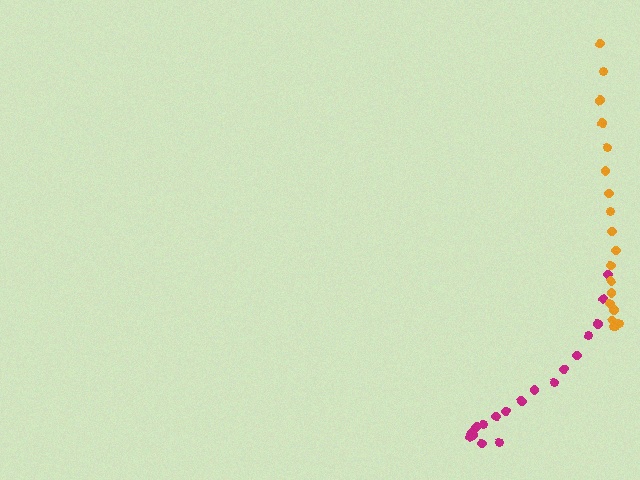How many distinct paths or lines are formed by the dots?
There are 2 distinct paths.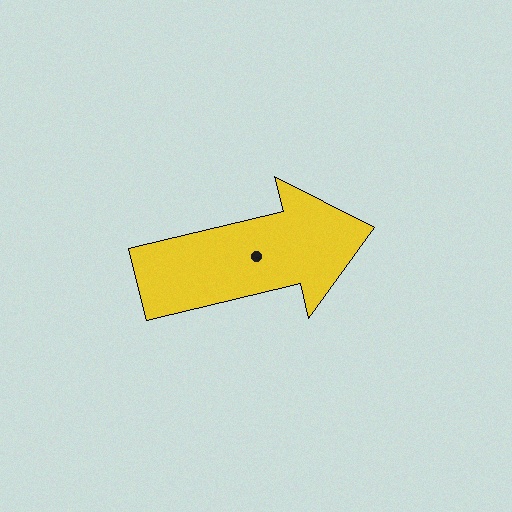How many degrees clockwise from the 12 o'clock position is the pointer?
Approximately 76 degrees.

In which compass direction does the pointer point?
East.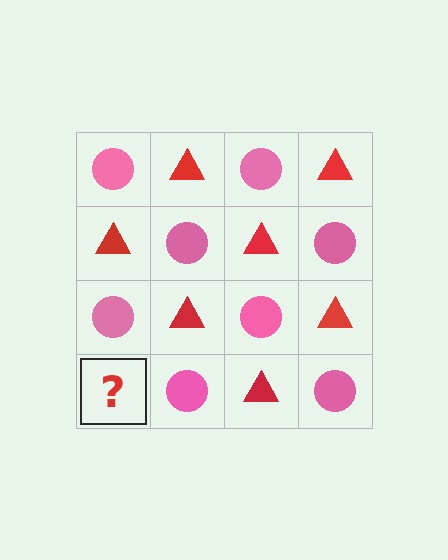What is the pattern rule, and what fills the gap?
The rule is that it alternates pink circle and red triangle in a checkerboard pattern. The gap should be filled with a red triangle.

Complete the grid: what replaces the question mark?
The question mark should be replaced with a red triangle.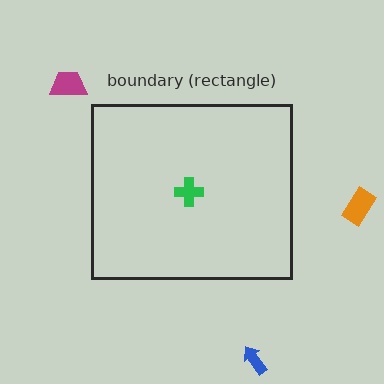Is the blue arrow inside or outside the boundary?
Outside.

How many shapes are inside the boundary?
1 inside, 3 outside.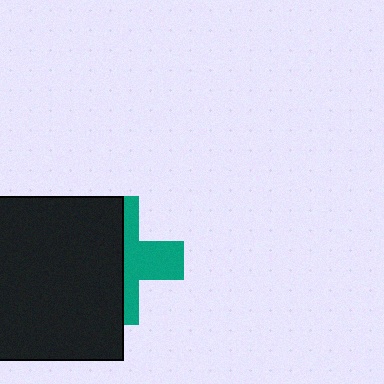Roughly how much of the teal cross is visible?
A small part of it is visible (roughly 44%).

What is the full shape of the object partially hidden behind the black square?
The partially hidden object is a teal cross.